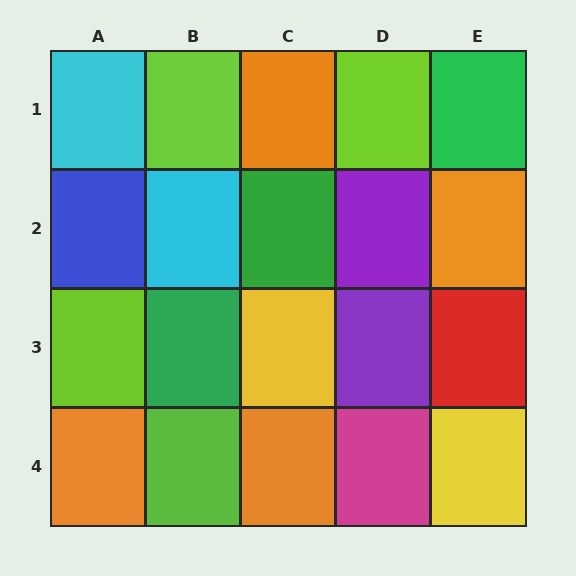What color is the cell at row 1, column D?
Lime.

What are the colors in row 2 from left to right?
Blue, cyan, green, purple, orange.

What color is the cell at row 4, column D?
Magenta.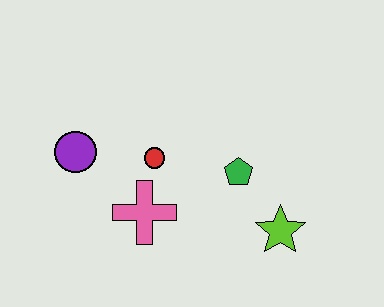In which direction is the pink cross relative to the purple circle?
The pink cross is to the right of the purple circle.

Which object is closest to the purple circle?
The red circle is closest to the purple circle.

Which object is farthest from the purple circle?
The lime star is farthest from the purple circle.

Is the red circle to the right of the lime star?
No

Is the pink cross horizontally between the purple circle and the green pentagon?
Yes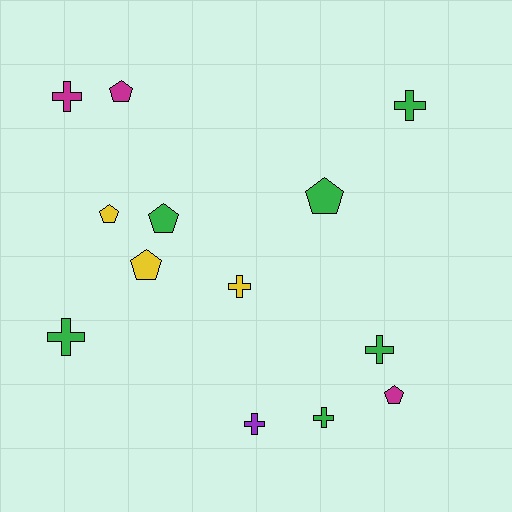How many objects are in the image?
There are 13 objects.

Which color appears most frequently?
Green, with 6 objects.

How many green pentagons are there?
There are 2 green pentagons.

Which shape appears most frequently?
Cross, with 7 objects.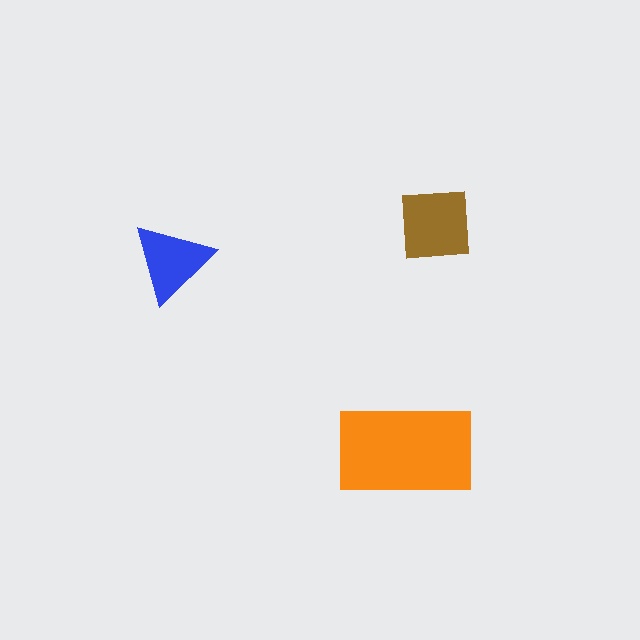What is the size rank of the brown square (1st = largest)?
2nd.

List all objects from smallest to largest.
The blue triangle, the brown square, the orange rectangle.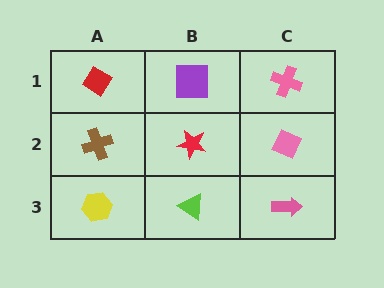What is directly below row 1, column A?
A brown cross.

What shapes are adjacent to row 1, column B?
A red star (row 2, column B), a red diamond (row 1, column A), a pink cross (row 1, column C).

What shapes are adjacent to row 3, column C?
A pink diamond (row 2, column C), a lime triangle (row 3, column B).